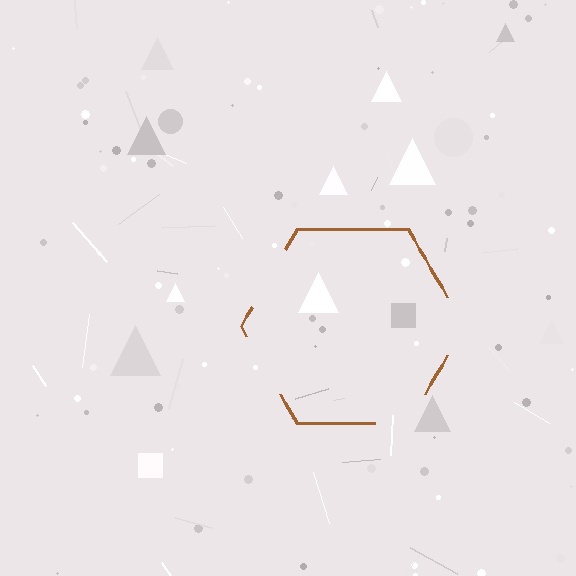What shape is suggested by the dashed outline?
The dashed outline suggests a hexagon.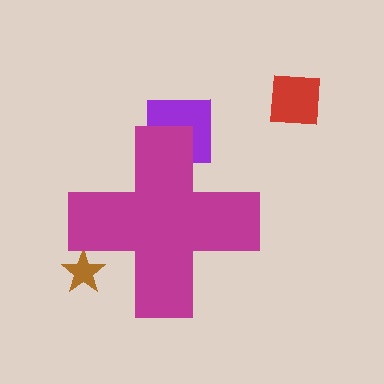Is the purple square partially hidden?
Yes, the purple square is partially hidden behind the magenta cross.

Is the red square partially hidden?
No, the red square is fully visible.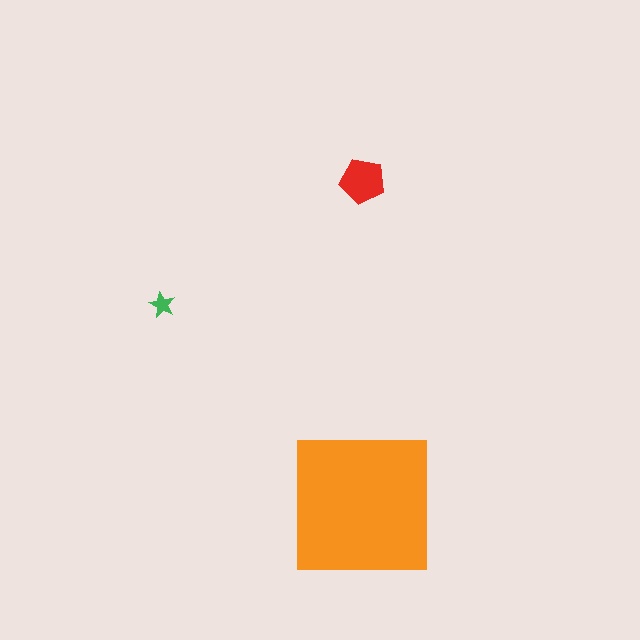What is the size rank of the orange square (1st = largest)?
1st.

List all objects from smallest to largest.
The green star, the red pentagon, the orange square.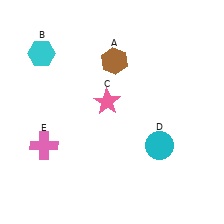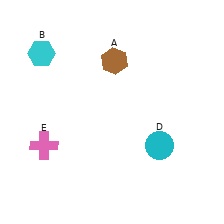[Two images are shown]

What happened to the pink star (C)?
The pink star (C) was removed in Image 2. It was in the top-left area of Image 1.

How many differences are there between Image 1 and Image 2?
There is 1 difference between the two images.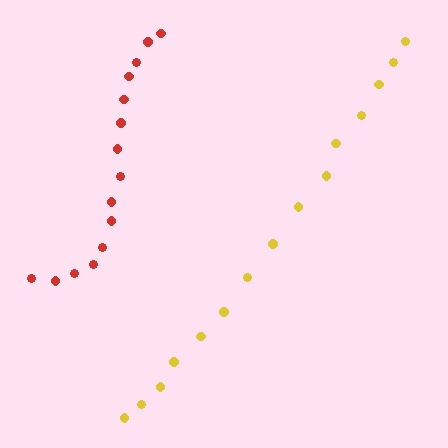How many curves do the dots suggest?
There are 2 distinct paths.